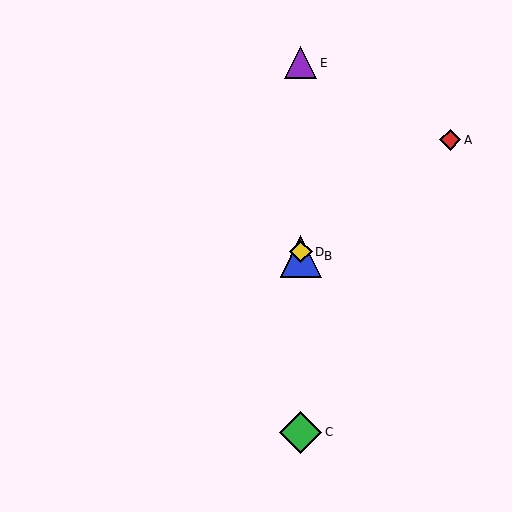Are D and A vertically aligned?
No, D is at x≈301 and A is at x≈450.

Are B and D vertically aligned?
Yes, both are at x≈301.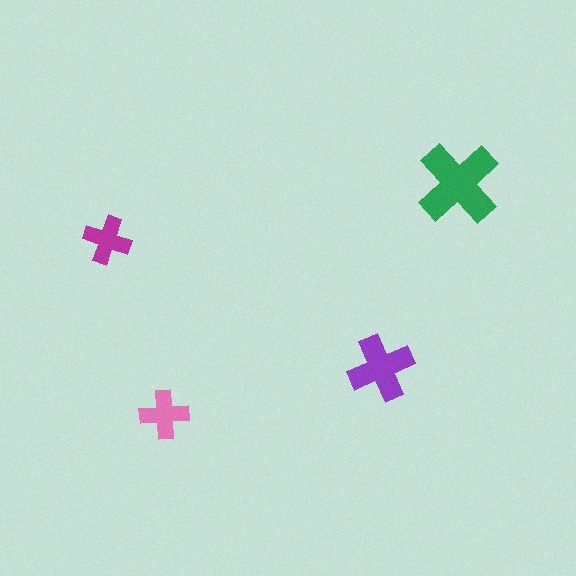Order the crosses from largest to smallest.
the green one, the purple one, the pink one, the magenta one.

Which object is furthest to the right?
The green cross is rightmost.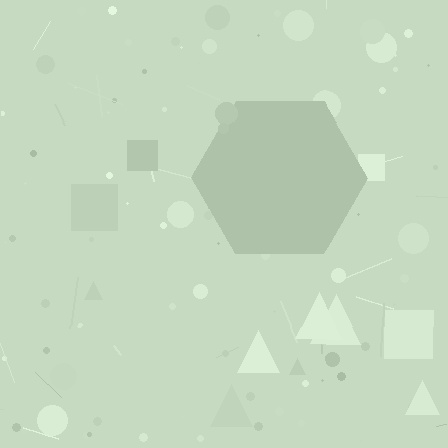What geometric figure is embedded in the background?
A hexagon is embedded in the background.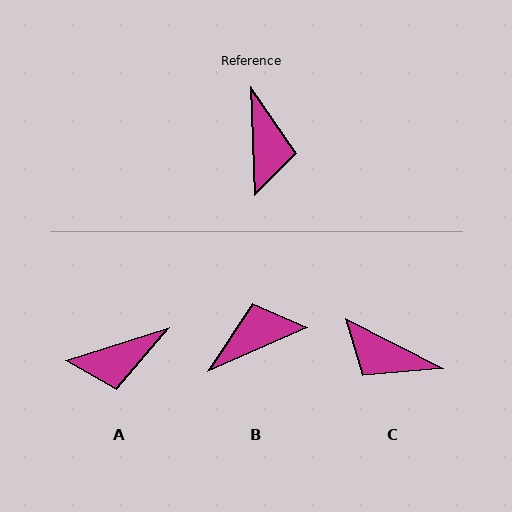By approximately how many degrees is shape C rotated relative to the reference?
Approximately 119 degrees clockwise.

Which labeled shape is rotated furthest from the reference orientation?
C, about 119 degrees away.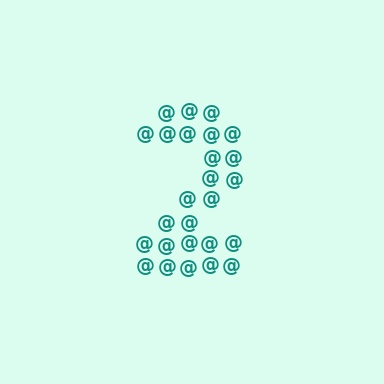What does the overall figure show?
The overall figure shows the digit 2.